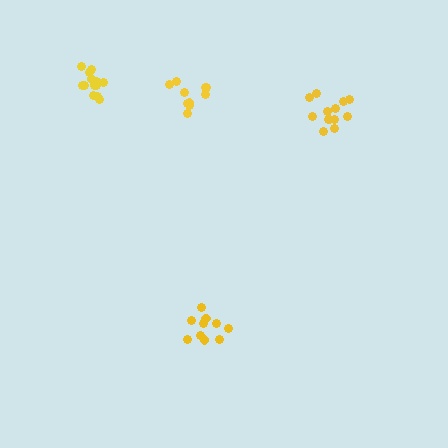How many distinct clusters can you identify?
There are 4 distinct clusters.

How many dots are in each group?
Group 1: 10 dots, Group 2: 10 dots, Group 3: 13 dots, Group 4: 13 dots (46 total).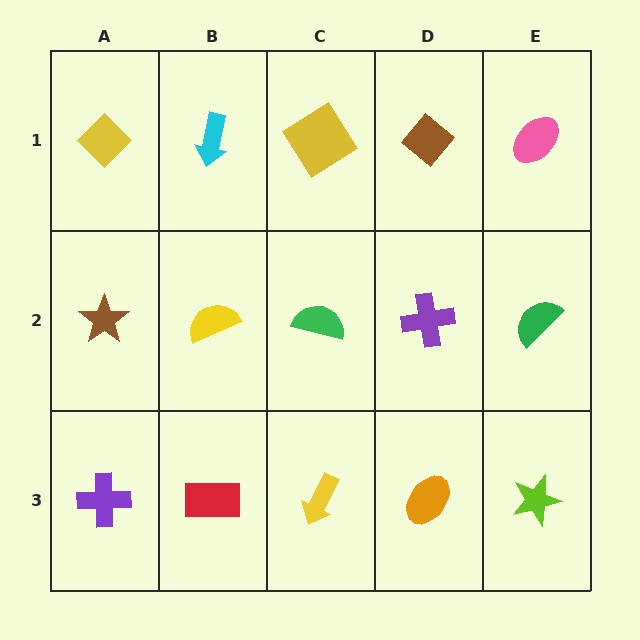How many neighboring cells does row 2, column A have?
3.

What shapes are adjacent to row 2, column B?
A cyan arrow (row 1, column B), a red rectangle (row 3, column B), a brown star (row 2, column A), a green semicircle (row 2, column C).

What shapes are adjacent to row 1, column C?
A green semicircle (row 2, column C), a cyan arrow (row 1, column B), a brown diamond (row 1, column D).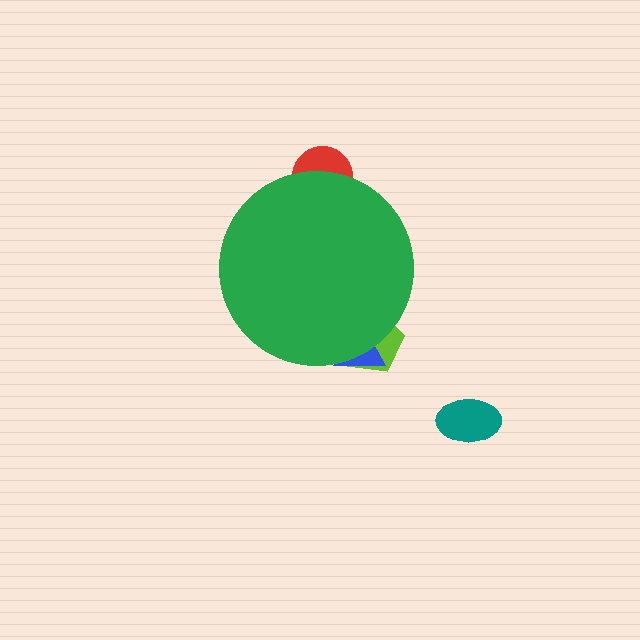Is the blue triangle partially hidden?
Yes, the blue triangle is partially hidden behind the green circle.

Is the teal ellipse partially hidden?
No, the teal ellipse is fully visible.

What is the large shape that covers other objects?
A green circle.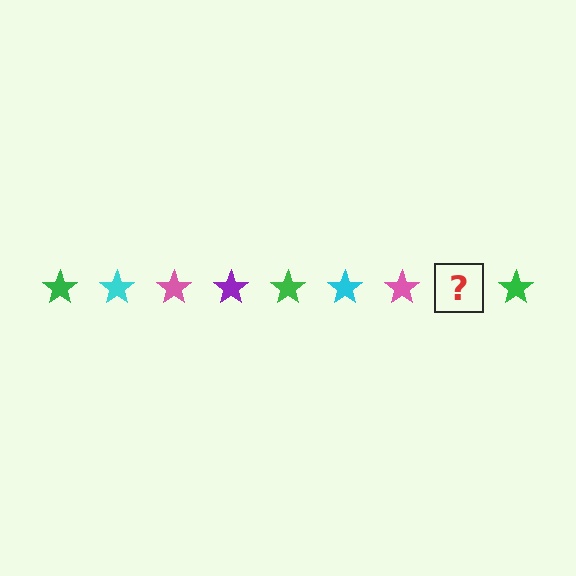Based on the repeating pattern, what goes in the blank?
The blank should be a purple star.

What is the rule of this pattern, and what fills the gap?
The rule is that the pattern cycles through green, cyan, pink, purple stars. The gap should be filled with a purple star.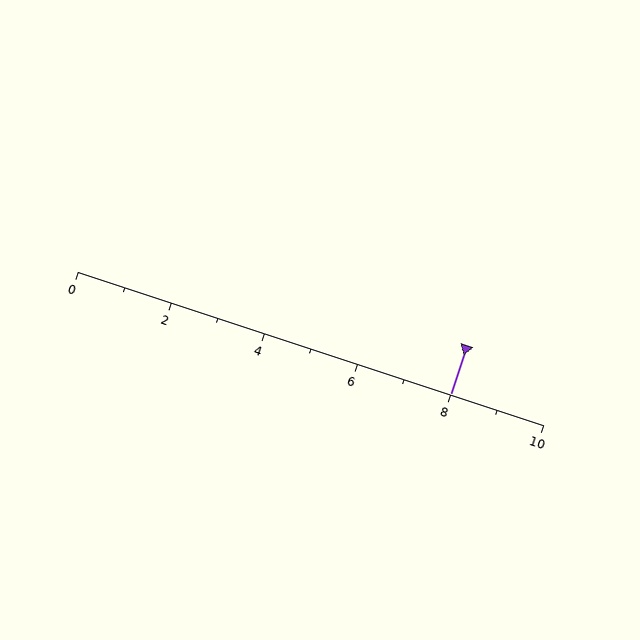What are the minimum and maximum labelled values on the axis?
The axis runs from 0 to 10.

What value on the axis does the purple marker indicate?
The marker indicates approximately 8.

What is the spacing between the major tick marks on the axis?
The major ticks are spaced 2 apart.